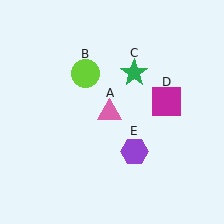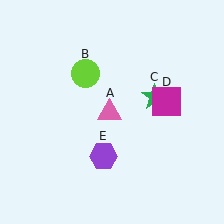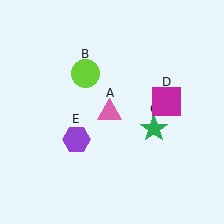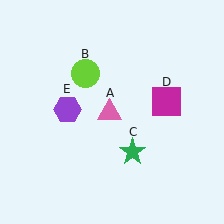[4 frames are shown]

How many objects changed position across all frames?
2 objects changed position: green star (object C), purple hexagon (object E).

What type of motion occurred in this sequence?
The green star (object C), purple hexagon (object E) rotated clockwise around the center of the scene.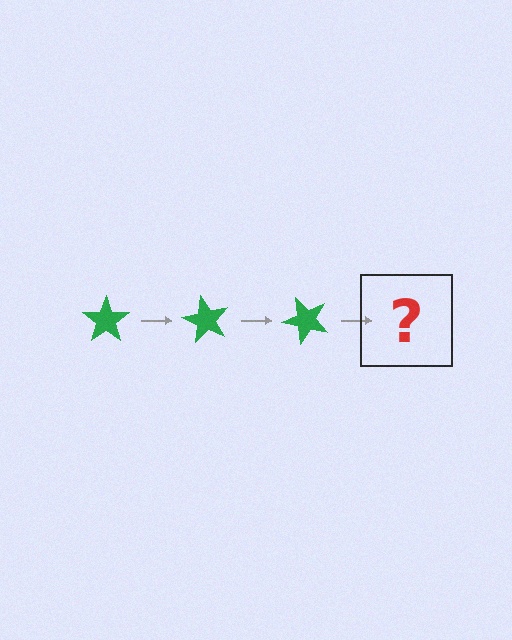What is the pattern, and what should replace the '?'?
The pattern is that the star rotates 60 degrees each step. The '?' should be a green star rotated 180 degrees.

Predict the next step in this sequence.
The next step is a green star rotated 180 degrees.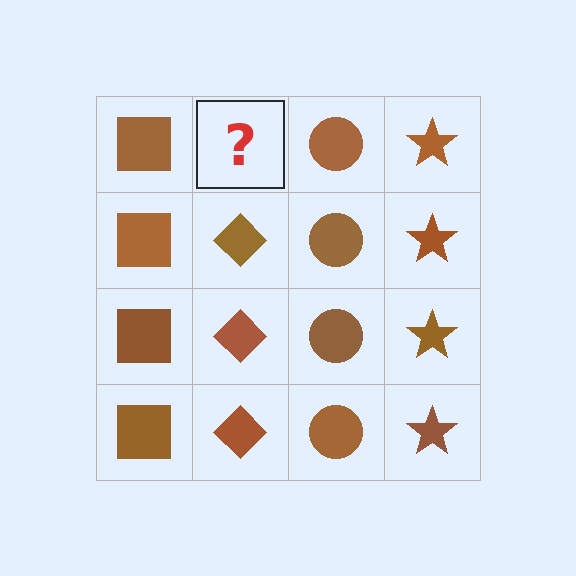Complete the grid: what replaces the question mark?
The question mark should be replaced with a brown diamond.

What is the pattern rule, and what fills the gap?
The rule is that each column has a consistent shape. The gap should be filled with a brown diamond.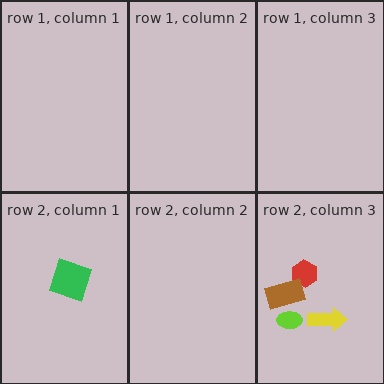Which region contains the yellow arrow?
The row 2, column 3 region.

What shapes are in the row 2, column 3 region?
The red hexagon, the brown rectangle, the yellow arrow, the lime ellipse.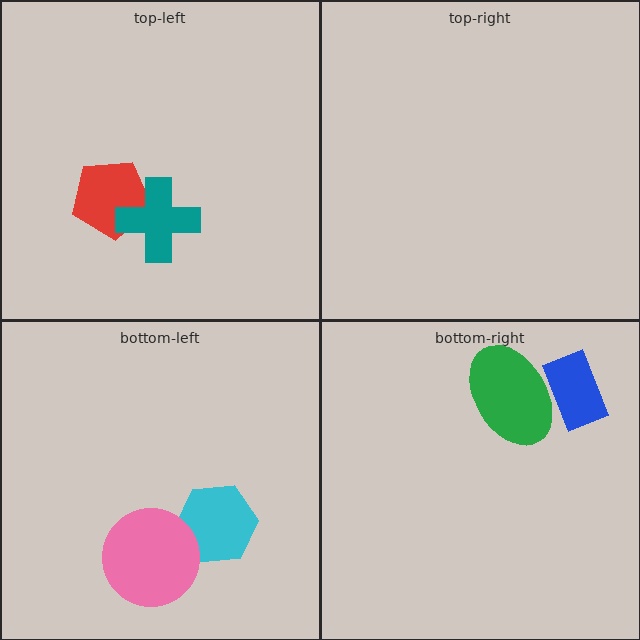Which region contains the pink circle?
The bottom-left region.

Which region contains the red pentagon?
The top-left region.